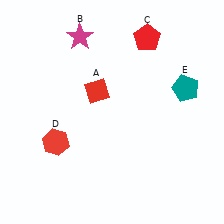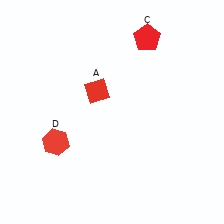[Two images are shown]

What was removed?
The magenta star (B), the teal pentagon (E) were removed in Image 2.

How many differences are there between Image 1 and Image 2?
There are 2 differences between the two images.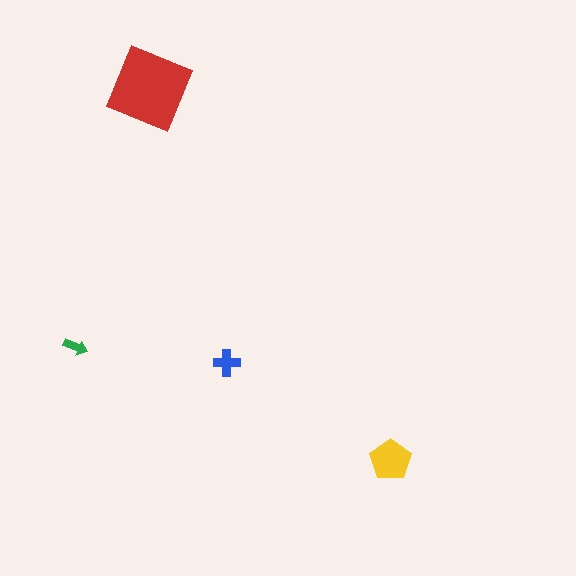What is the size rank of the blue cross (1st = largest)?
3rd.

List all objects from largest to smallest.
The red square, the yellow pentagon, the blue cross, the green arrow.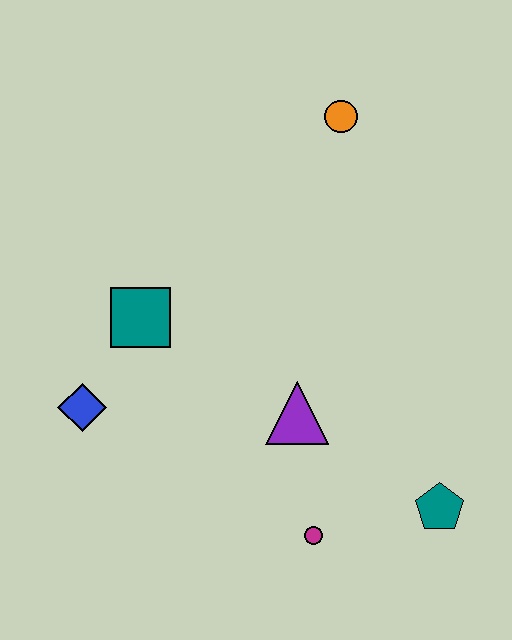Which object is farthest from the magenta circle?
The orange circle is farthest from the magenta circle.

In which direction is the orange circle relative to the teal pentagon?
The orange circle is above the teal pentagon.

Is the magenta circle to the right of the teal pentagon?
No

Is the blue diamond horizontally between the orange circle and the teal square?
No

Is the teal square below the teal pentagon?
No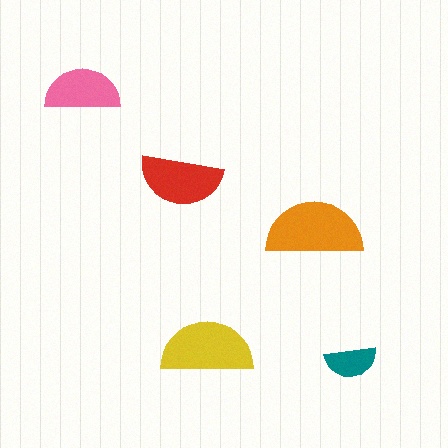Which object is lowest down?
The teal semicircle is bottommost.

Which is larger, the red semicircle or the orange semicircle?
The orange one.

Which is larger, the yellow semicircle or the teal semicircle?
The yellow one.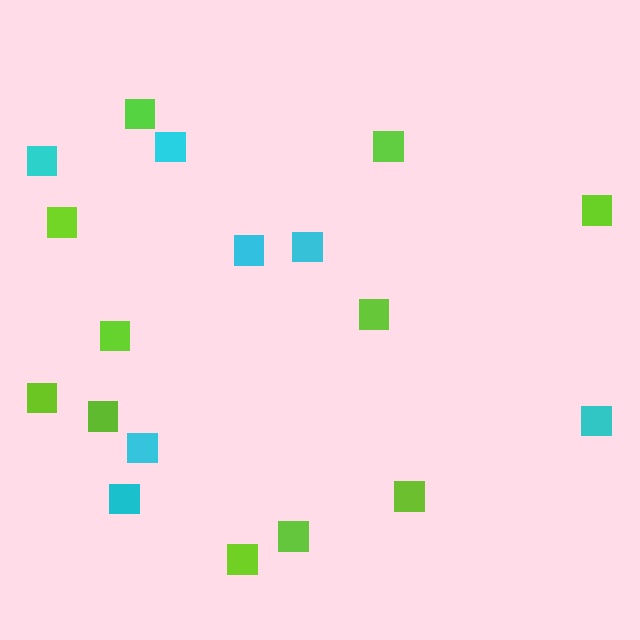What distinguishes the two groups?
There are 2 groups: one group of lime squares (11) and one group of cyan squares (7).